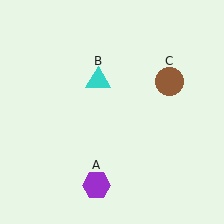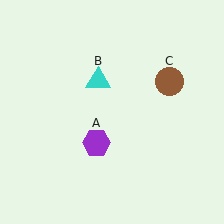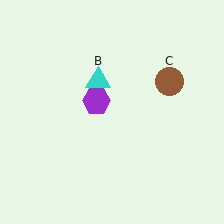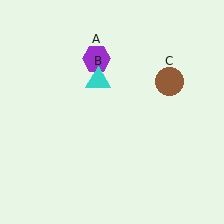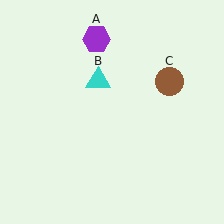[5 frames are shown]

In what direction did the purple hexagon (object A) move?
The purple hexagon (object A) moved up.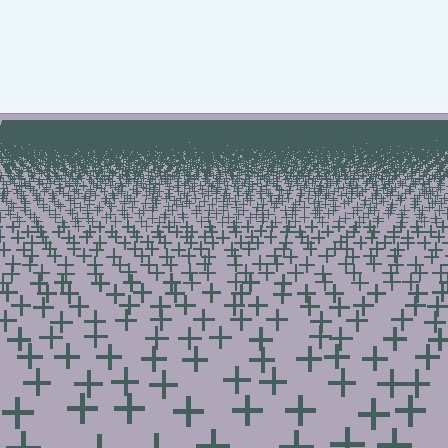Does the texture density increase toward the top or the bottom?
Density increases toward the top.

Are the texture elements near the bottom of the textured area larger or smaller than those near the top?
Larger. Near the bottom, elements are closer to the viewer and appear at a bigger on-screen size.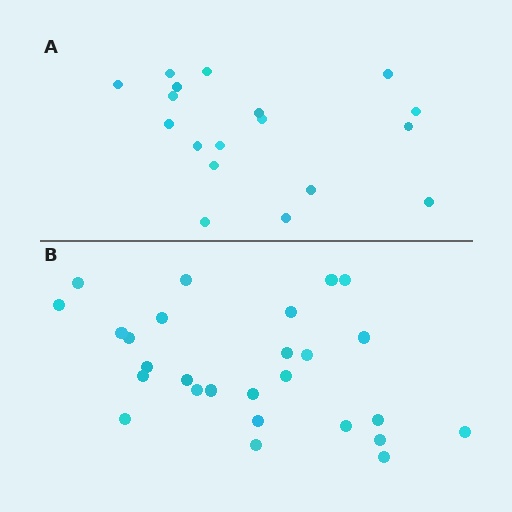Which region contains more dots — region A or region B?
Region B (the bottom region) has more dots.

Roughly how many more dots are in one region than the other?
Region B has roughly 8 or so more dots than region A.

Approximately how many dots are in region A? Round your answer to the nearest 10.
About 20 dots. (The exact count is 18, which rounds to 20.)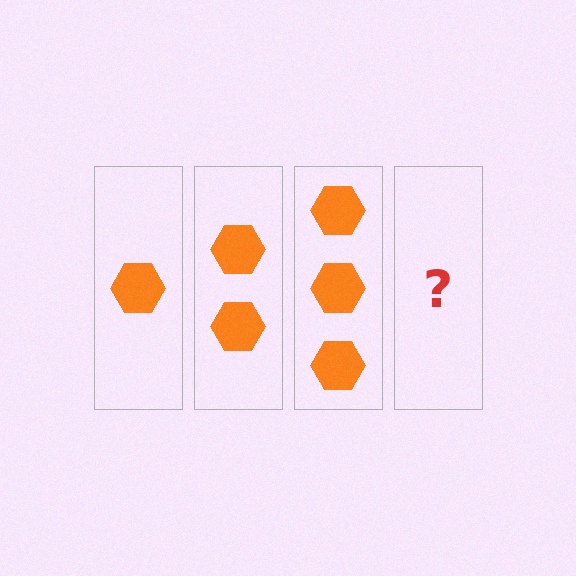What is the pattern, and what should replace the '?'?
The pattern is that each step adds one more hexagon. The '?' should be 4 hexagons.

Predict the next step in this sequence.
The next step is 4 hexagons.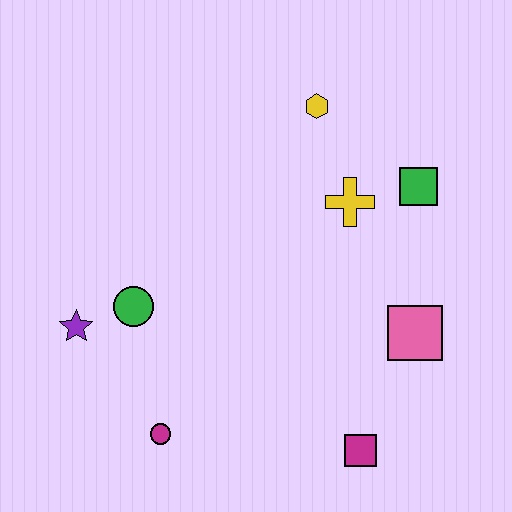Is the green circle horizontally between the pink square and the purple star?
Yes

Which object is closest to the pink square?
The magenta square is closest to the pink square.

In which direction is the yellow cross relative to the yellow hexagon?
The yellow cross is below the yellow hexagon.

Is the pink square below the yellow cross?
Yes